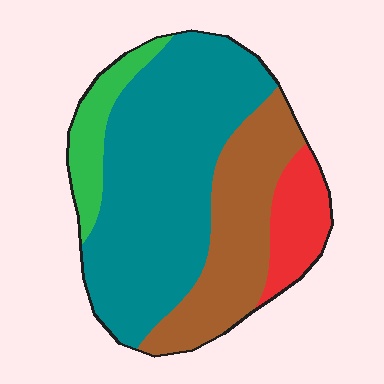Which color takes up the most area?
Teal, at roughly 55%.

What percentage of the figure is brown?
Brown covers about 25% of the figure.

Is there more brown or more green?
Brown.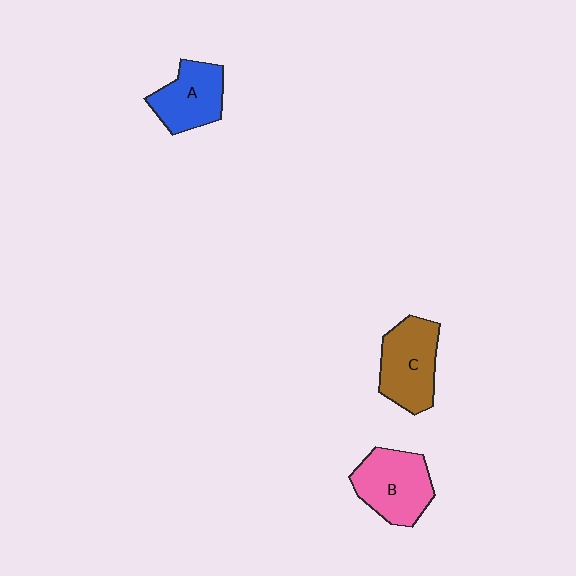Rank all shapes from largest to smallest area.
From largest to smallest: B (pink), C (brown), A (blue).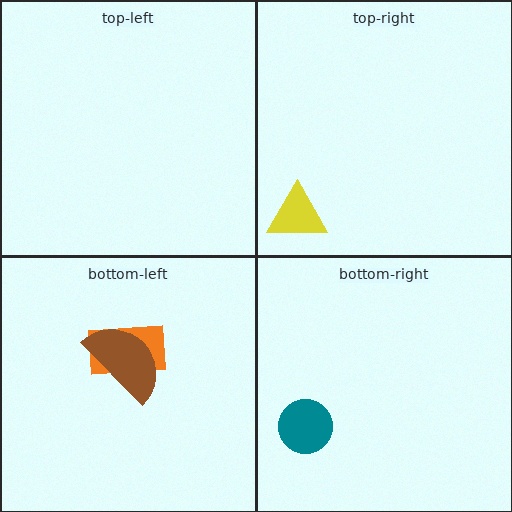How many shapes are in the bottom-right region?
1.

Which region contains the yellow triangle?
The top-right region.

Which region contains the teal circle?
The bottom-right region.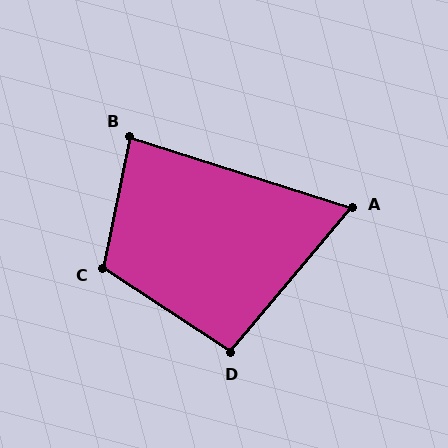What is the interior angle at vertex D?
Approximately 96 degrees (obtuse).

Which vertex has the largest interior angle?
C, at approximately 112 degrees.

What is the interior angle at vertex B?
Approximately 84 degrees (acute).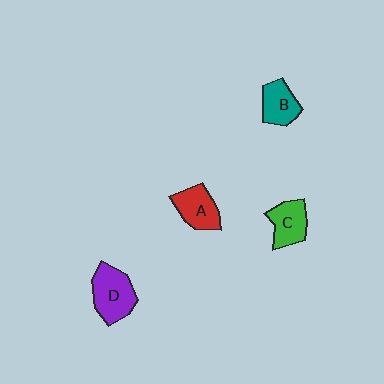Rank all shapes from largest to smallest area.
From largest to smallest: D (purple), A (red), C (green), B (teal).